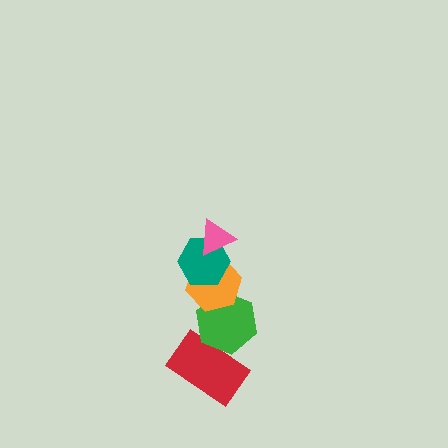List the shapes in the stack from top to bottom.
From top to bottom: the pink triangle, the teal hexagon, the orange hexagon, the green hexagon, the red rectangle.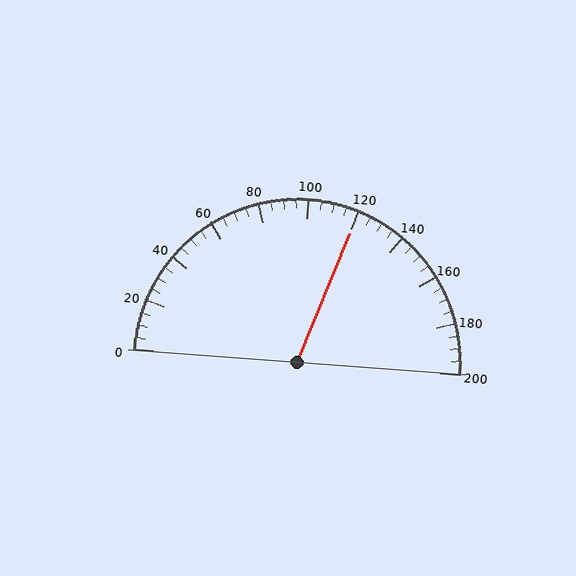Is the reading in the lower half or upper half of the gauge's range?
The reading is in the upper half of the range (0 to 200).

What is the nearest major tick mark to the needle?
The nearest major tick mark is 120.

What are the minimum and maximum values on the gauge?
The gauge ranges from 0 to 200.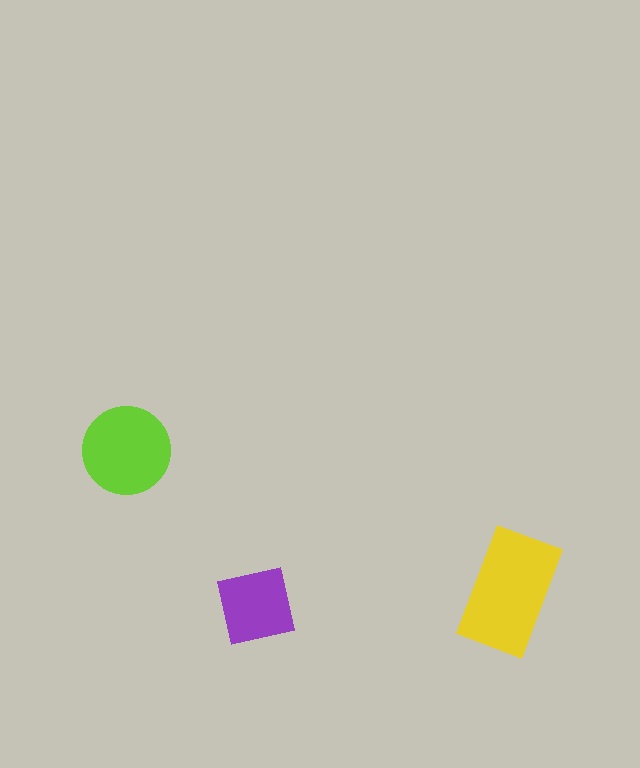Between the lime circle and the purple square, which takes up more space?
The lime circle.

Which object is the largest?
The yellow rectangle.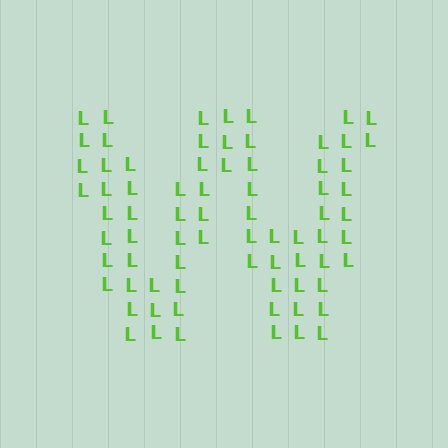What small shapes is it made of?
It is made of small letter L's.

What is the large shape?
The large shape is the letter W.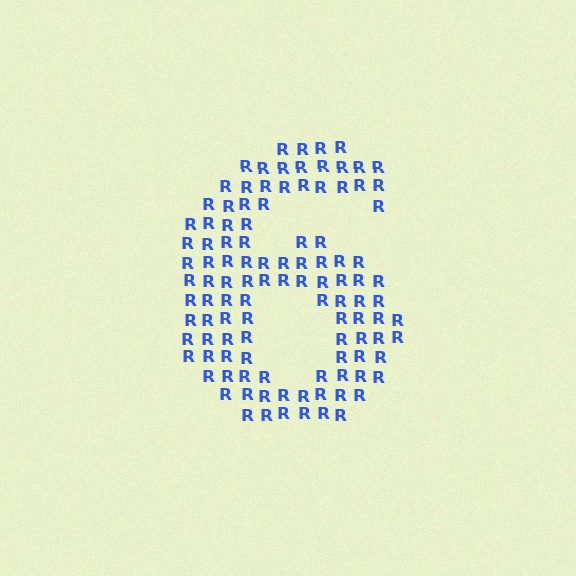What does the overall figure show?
The overall figure shows the digit 6.